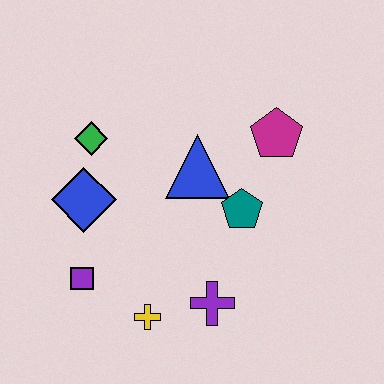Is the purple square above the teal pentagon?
No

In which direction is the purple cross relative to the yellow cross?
The purple cross is to the right of the yellow cross.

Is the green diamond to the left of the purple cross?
Yes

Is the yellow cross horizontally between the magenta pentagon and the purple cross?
No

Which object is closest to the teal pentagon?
The blue triangle is closest to the teal pentagon.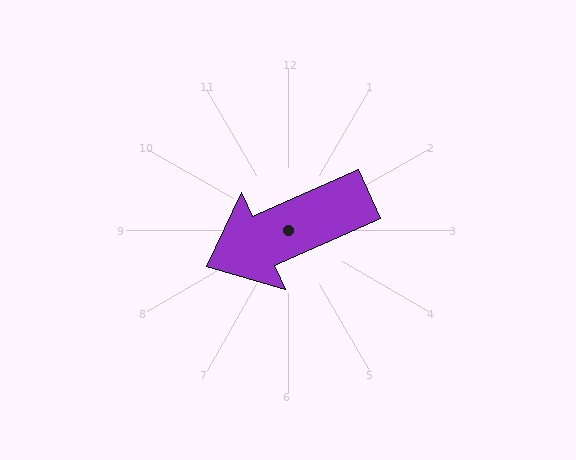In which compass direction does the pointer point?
Southwest.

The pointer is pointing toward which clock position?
Roughly 8 o'clock.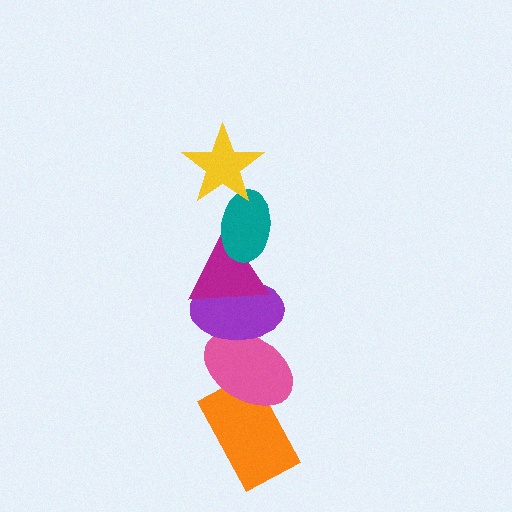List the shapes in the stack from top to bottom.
From top to bottom: the yellow star, the teal ellipse, the magenta triangle, the purple ellipse, the pink ellipse, the orange rectangle.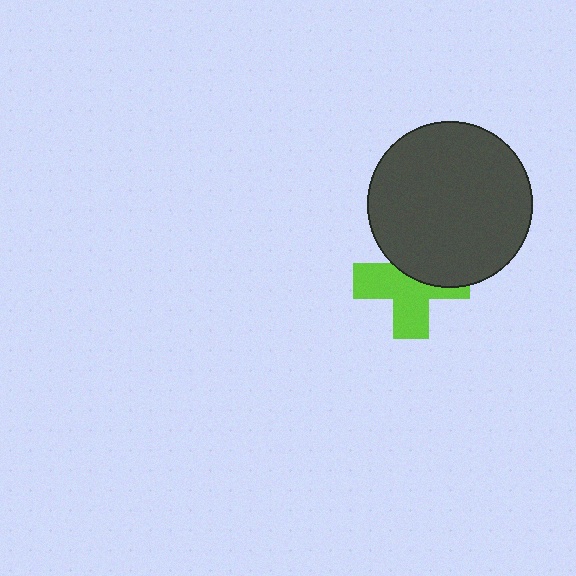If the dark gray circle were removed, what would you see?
You would see the complete lime cross.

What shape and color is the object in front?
The object in front is a dark gray circle.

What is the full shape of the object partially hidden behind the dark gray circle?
The partially hidden object is a lime cross.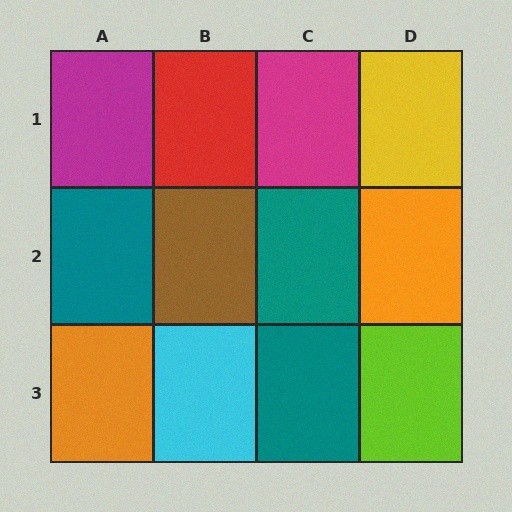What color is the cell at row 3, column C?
Teal.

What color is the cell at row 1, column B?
Red.